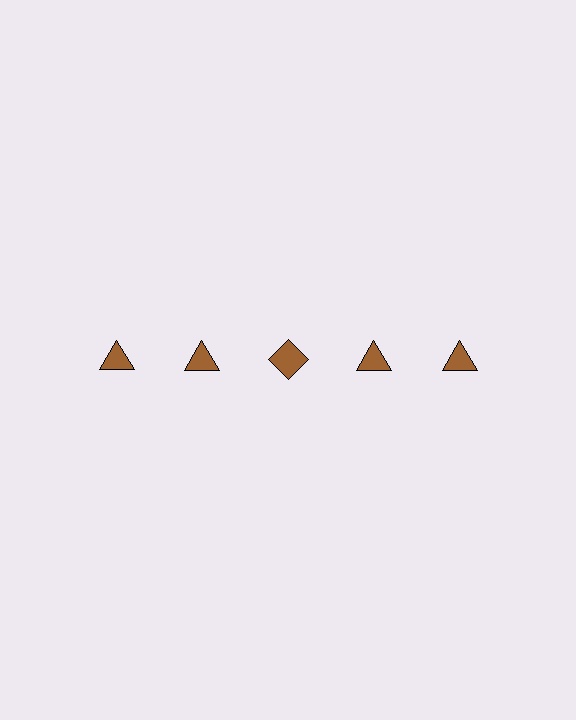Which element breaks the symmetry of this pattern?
The brown diamond in the top row, center column breaks the symmetry. All other shapes are brown triangles.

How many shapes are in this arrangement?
There are 5 shapes arranged in a grid pattern.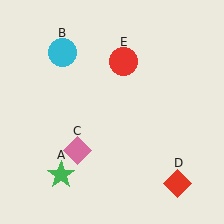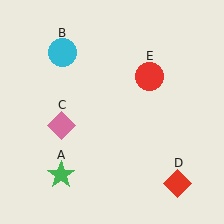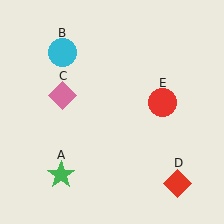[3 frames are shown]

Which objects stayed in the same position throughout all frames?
Green star (object A) and cyan circle (object B) and red diamond (object D) remained stationary.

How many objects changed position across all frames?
2 objects changed position: pink diamond (object C), red circle (object E).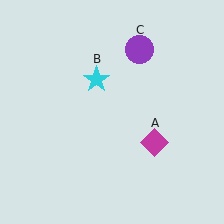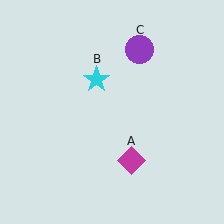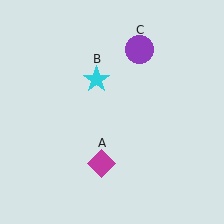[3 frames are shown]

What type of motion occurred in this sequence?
The magenta diamond (object A) rotated clockwise around the center of the scene.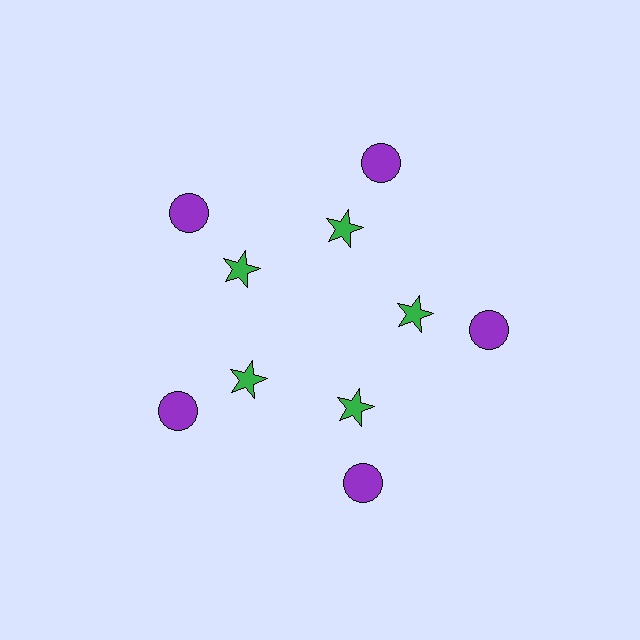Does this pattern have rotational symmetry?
Yes, this pattern has 5-fold rotational symmetry. It looks the same after rotating 72 degrees around the center.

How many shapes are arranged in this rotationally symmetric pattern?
There are 10 shapes, arranged in 5 groups of 2.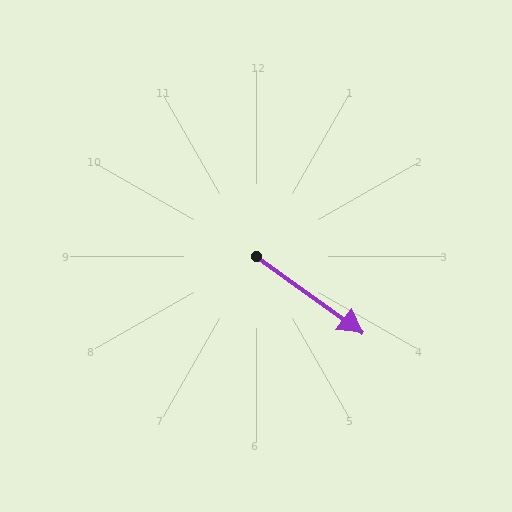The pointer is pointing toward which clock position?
Roughly 4 o'clock.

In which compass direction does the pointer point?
Southeast.